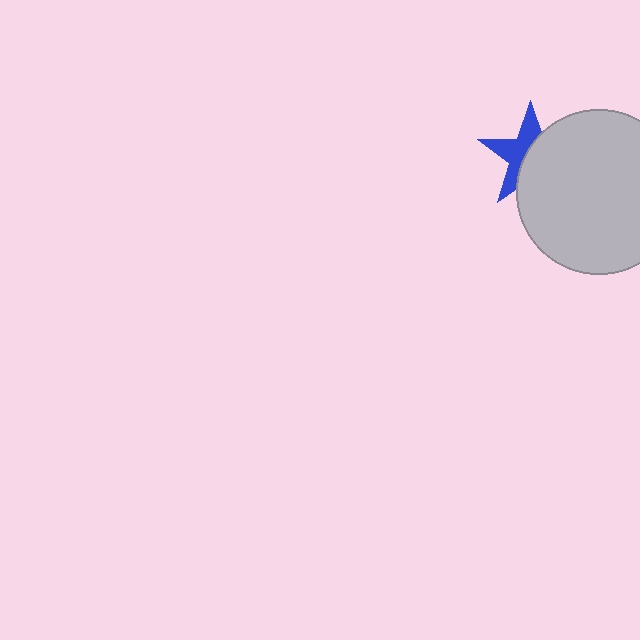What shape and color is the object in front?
The object in front is a light gray circle.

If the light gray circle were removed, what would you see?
You would see the complete blue star.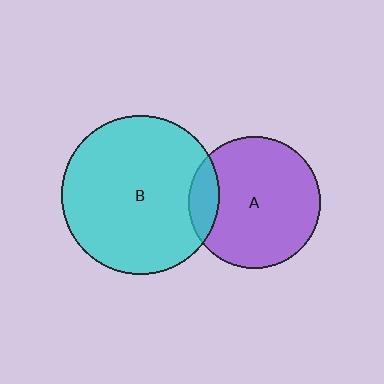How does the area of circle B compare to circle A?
Approximately 1.4 times.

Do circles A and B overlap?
Yes.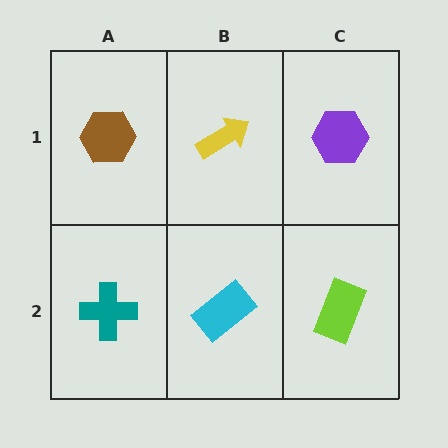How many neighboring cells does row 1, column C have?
2.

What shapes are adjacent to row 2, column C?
A purple hexagon (row 1, column C), a cyan rectangle (row 2, column B).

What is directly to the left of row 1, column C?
A yellow arrow.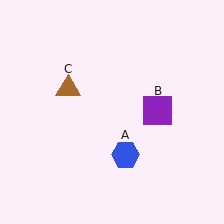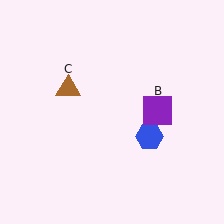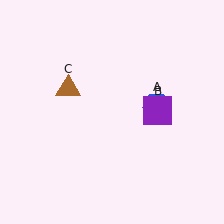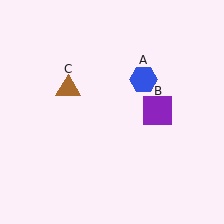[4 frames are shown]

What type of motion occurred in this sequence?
The blue hexagon (object A) rotated counterclockwise around the center of the scene.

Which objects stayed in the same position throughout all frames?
Purple square (object B) and brown triangle (object C) remained stationary.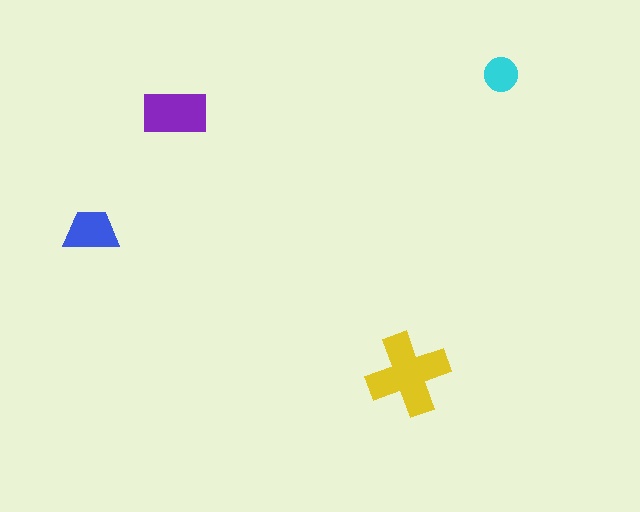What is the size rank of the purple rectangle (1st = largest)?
2nd.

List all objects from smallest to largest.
The cyan circle, the blue trapezoid, the purple rectangle, the yellow cross.